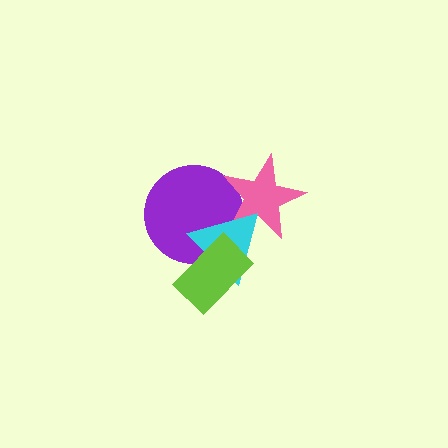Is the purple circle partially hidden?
Yes, it is partially covered by another shape.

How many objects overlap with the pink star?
2 objects overlap with the pink star.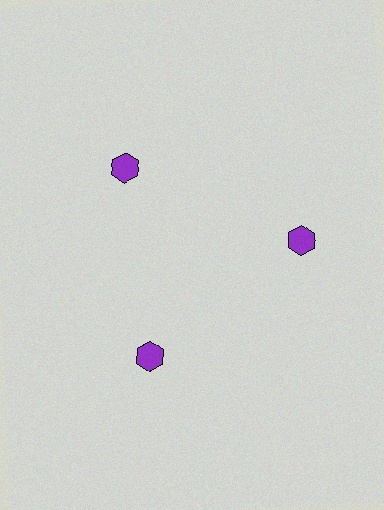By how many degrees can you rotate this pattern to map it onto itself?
The pattern maps onto itself every 120 degrees of rotation.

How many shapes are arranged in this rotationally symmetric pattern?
There are 3 shapes, arranged in 3 groups of 1.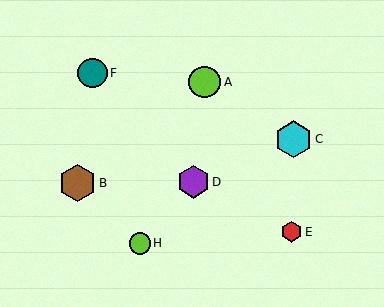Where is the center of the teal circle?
The center of the teal circle is at (92, 73).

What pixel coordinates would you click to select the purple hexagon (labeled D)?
Click at (193, 182) to select the purple hexagon D.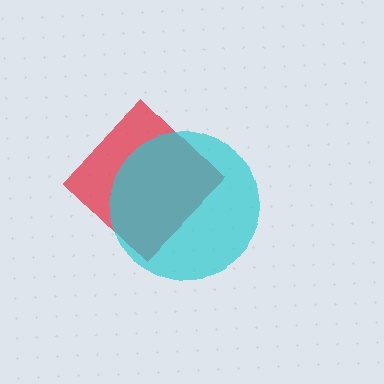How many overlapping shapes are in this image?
There are 2 overlapping shapes in the image.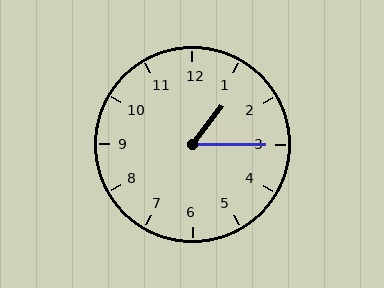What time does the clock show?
1:15.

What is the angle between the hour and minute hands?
Approximately 52 degrees.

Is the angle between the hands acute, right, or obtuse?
It is acute.